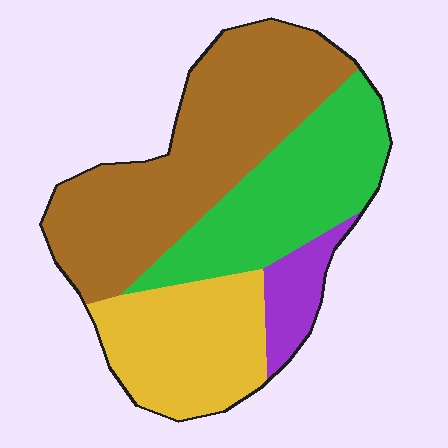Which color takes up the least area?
Purple, at roughly 10%.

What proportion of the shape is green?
Green takes up between a sixth and a third of the shape.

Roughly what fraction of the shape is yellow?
Yellow covers 23% of the shape.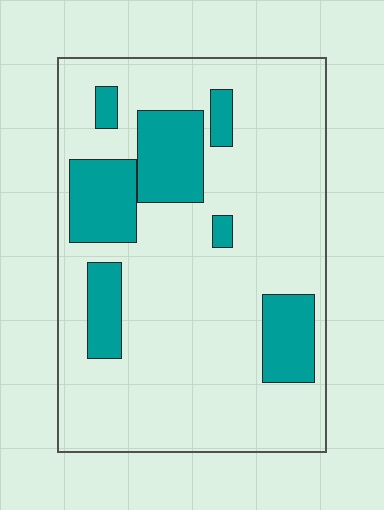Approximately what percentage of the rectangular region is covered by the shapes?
Approximately 20%.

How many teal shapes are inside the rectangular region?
7.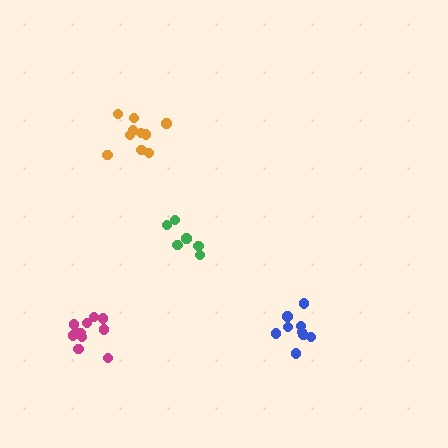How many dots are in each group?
Group 1: 6 dots, Group 2: 11 dots, Group 3: 9 dots, Group 4: 10 dots (36 total).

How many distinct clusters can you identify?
There are 4 distinct clusters.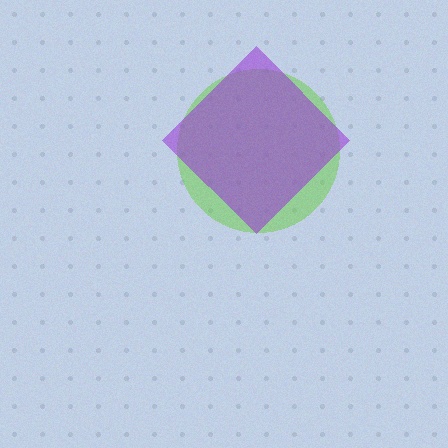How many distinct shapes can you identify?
There are 2 distinct shapes: a lime circle, a purple diamond.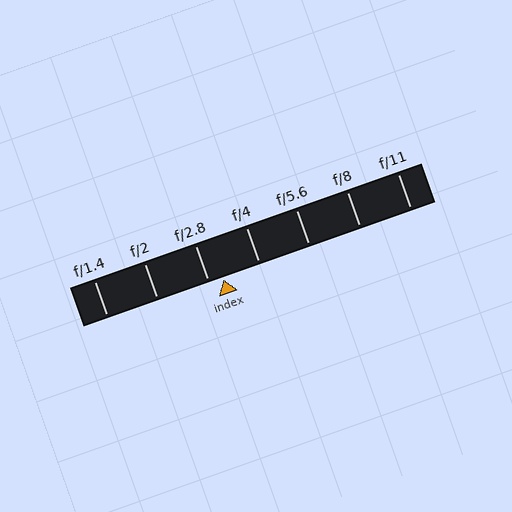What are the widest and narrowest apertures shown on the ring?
The widest aperture shown is f/1.4 and the narrowest is f/11.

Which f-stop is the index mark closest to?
The index mark is closest to f/2.8.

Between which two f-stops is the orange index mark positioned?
The index mark is between f/2.8 and f/4.